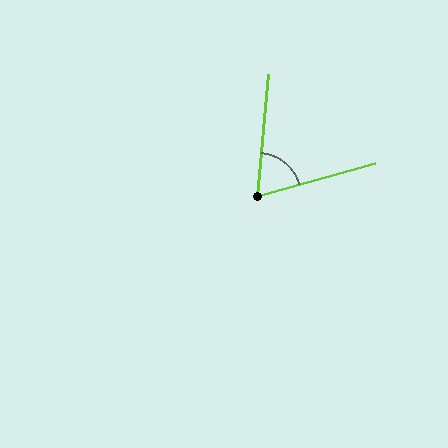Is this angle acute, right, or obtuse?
It is acute.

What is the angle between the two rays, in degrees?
Approximately 69 degrees.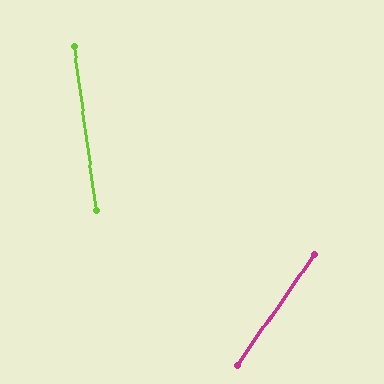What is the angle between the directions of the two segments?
Approximately 43 degrees.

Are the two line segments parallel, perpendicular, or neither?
Neither parallel nor perpendicular — they differ by about 43°.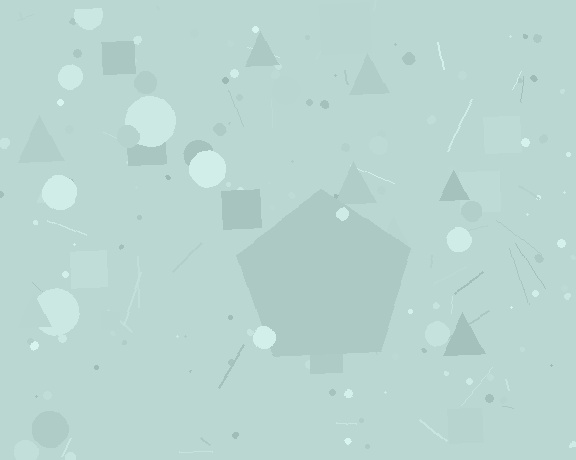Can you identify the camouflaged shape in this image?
The camouflaged shape is a pentagon.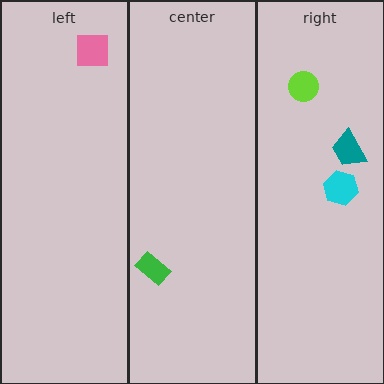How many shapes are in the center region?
1.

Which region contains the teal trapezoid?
The right region.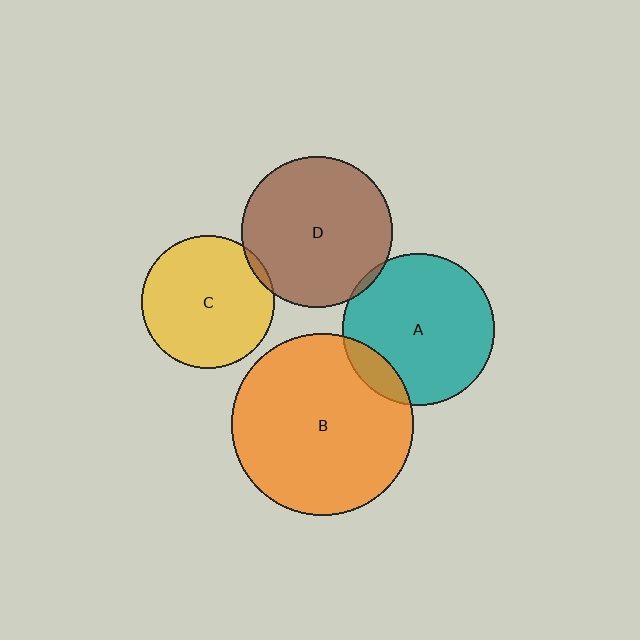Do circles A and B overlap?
Yes.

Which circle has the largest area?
Circle B (orange).